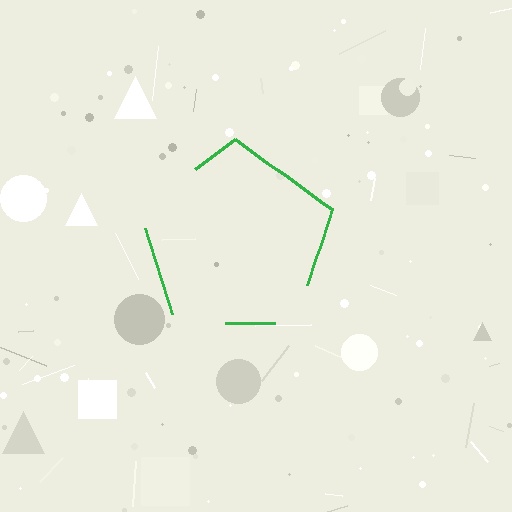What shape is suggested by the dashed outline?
The dashed outline suggests a pentagon.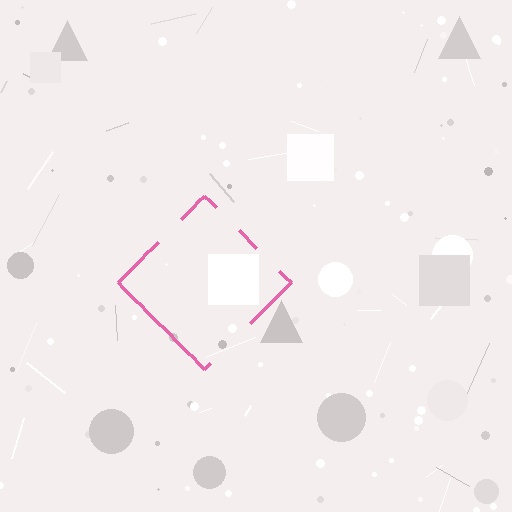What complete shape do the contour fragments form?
The contour fragments form a diamond.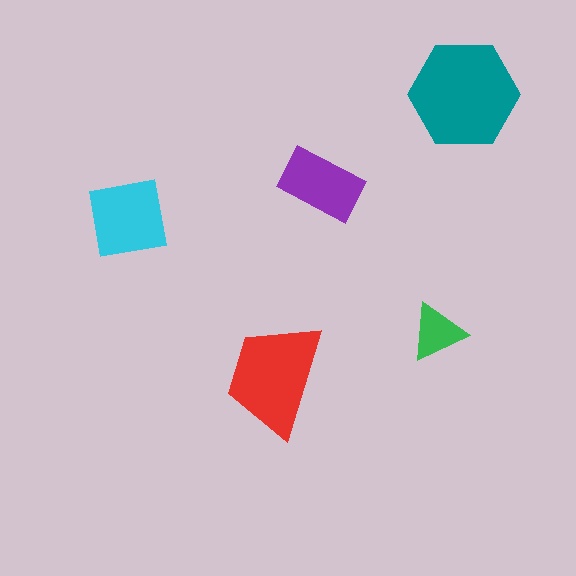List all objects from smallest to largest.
The green triangle, the purple rectangle, the cyan square, the red trapezoid, the teal hexagon.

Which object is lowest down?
The red trapezoid is bottommost.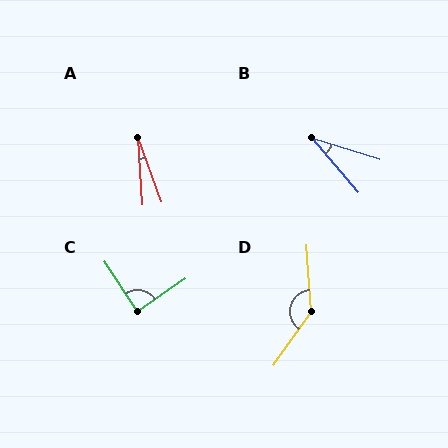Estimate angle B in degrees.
Approximately 32 degrees.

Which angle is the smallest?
A, at approximately 16 degrees.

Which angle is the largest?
D, at approximately 141 degrees.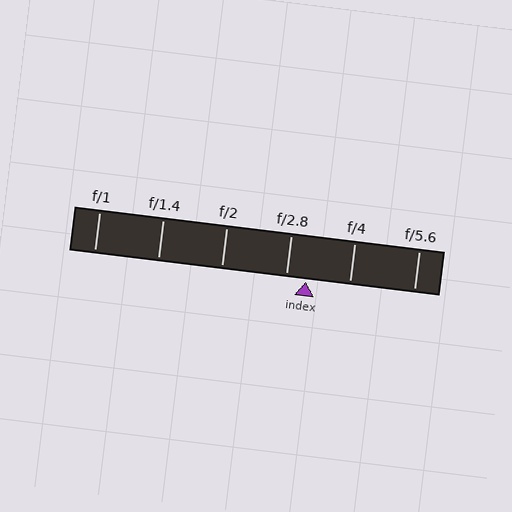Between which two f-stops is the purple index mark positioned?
The index mark is between f/2.8 and f/4.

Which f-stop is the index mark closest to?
The index mark is closest to f/2.8.